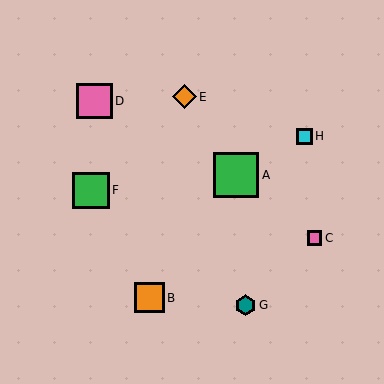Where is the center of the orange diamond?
The center of the orange diamond is at (184, 97).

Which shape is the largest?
The green square (labeled A) is the largest.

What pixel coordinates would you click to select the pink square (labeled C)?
Click at (315, 238) to select the pink square C.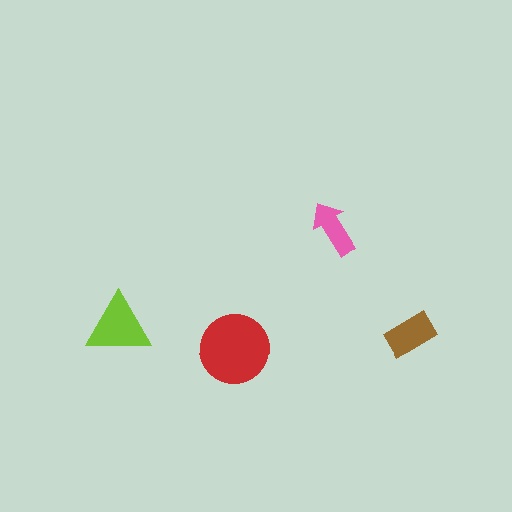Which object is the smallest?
The pink arrow.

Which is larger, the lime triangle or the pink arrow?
The lime triangle.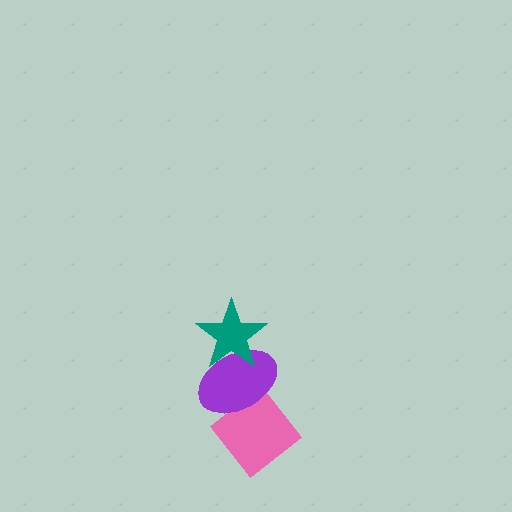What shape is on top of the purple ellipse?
The teal star is on top of the purple ellipse.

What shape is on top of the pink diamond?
The purple ellipse is on top of the pink diamond.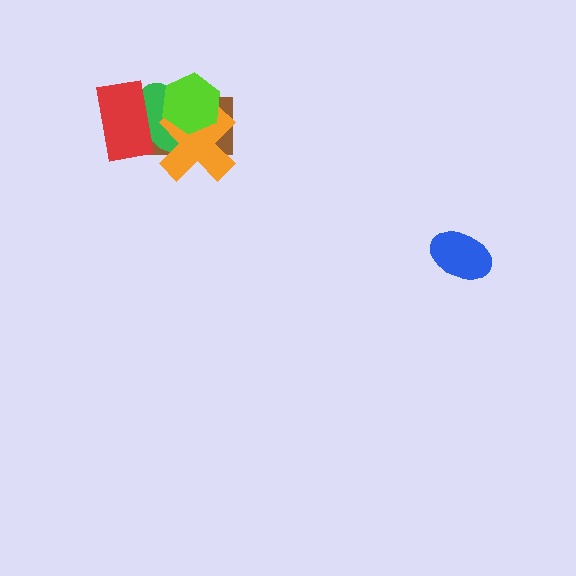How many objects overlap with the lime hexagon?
3 objects overlap with the lime hexagon.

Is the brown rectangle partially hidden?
Yes, it is partially covered by another shape.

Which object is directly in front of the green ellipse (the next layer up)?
The orange cross is directly in front of the green ellipse.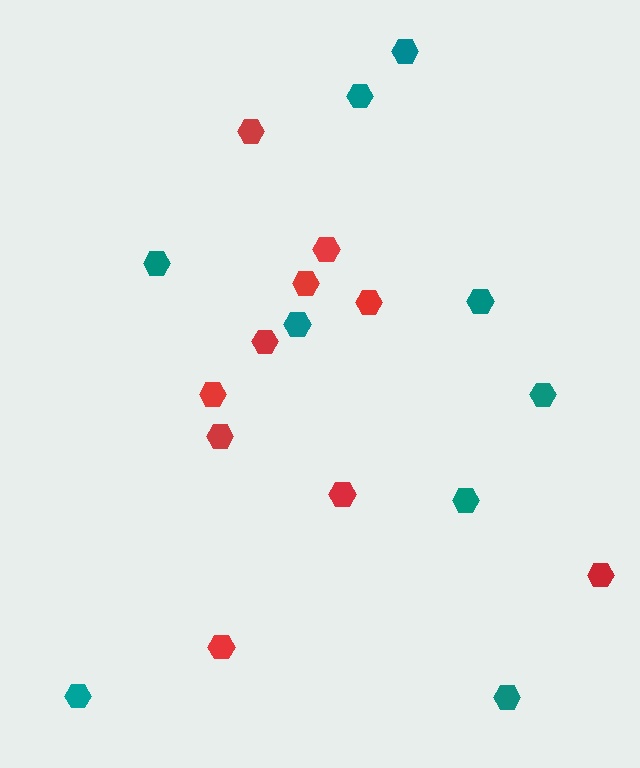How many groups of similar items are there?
There are 2 groups: one group of teal hexagons (9) and one group of red hexagons (10).